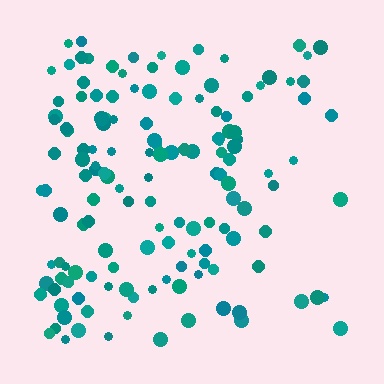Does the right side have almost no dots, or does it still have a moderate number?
Still a moderate number, just noticeably fewer than the left.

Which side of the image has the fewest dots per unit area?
The right.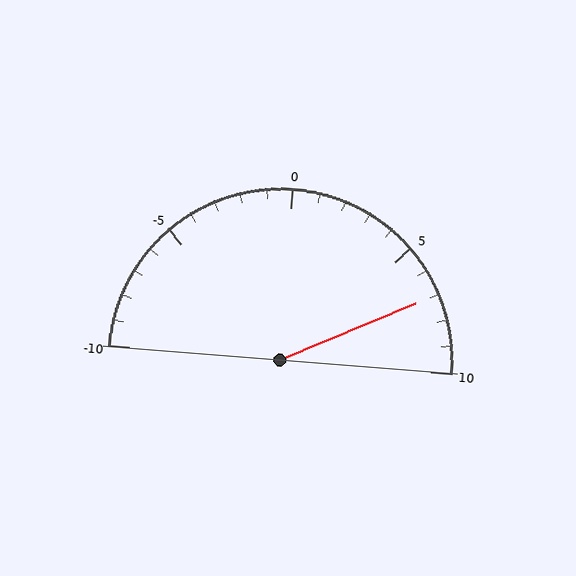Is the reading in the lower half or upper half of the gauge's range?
The reading is in the upper half of the range (-10 to 10).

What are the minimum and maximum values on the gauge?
The gauge ranges from -10 to 10.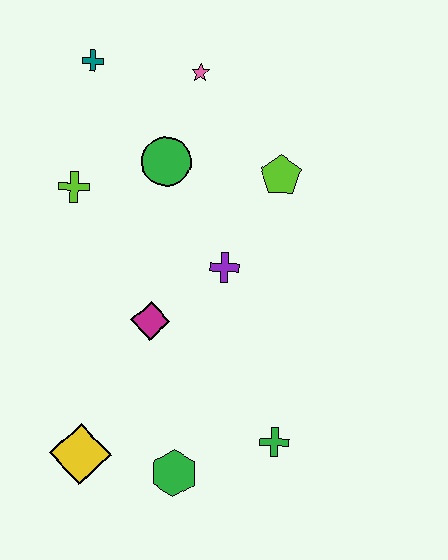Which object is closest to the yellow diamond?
The green hexagon is closest to the yellow diamond.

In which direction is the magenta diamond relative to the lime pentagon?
The magenta diamond is below the lime pentagon.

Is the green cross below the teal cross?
Yes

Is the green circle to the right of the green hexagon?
No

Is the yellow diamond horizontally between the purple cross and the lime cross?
Yes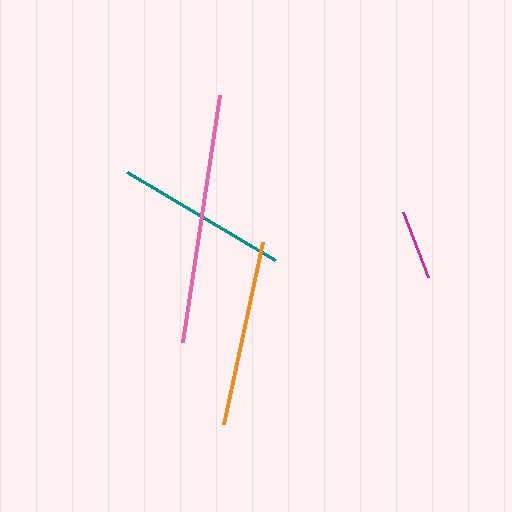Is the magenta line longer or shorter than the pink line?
The pink line is longer than the magenta line.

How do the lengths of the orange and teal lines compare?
The orange and teal lines are approximately the same length.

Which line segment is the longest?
The pink line is the longest at approximately 249 pixels.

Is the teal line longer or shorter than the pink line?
The pink line is longer than the teal line.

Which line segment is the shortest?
The magenta line is the shortest at approximately 71 pixels.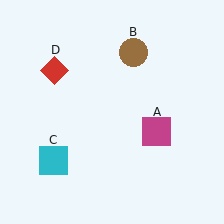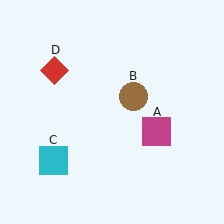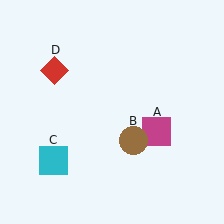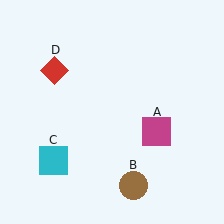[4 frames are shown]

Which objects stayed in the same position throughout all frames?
Magenta square (object A) and cyan square (object C) and red diamond (object D) remained stationary.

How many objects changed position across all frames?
1 object changed position: brown circle (object B).